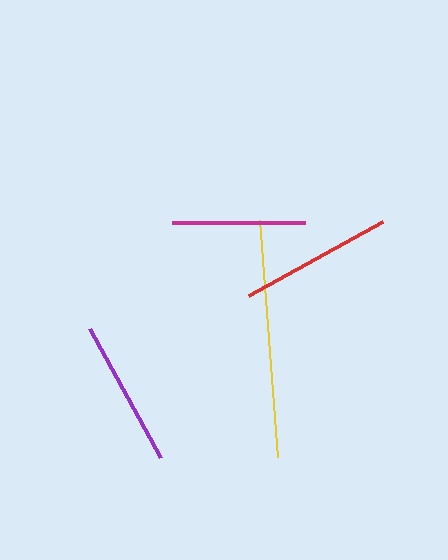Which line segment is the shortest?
The magenta line is the shortest at approximately 133 pixels.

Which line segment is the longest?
The yellow line is the longest at approximately 238 pixels.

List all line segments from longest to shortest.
From longest to shortest: yellow, red, purple, magenta.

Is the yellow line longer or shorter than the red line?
The yellow line is longer than the red line.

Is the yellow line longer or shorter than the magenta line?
The yellow line is longer than the magenta line.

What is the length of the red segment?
The red segment is approximately 153 pixels long.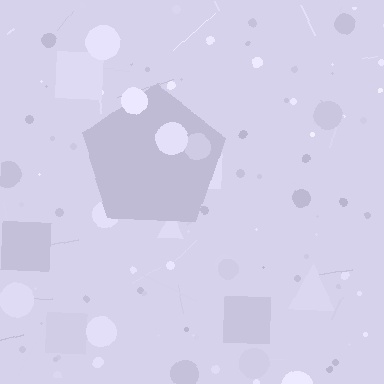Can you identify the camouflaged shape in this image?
The camouflaged shape is a pentagon.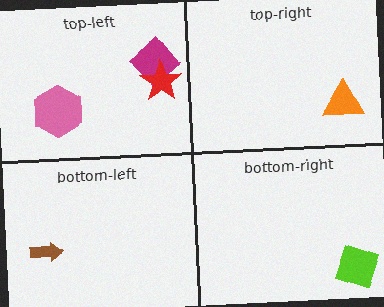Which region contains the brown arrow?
The bottom-left region.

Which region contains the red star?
The top-left region.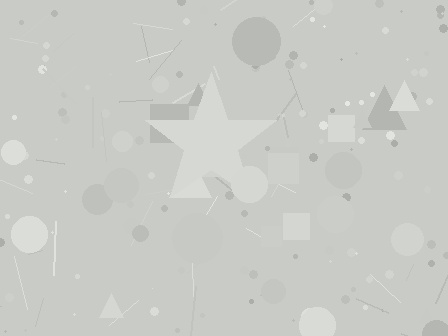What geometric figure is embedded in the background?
A star is embedded in the background.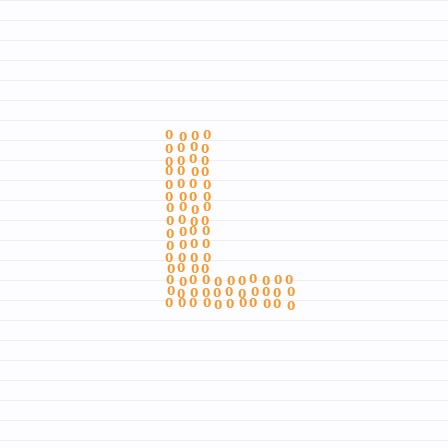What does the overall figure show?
The overall figure shows the letter L.